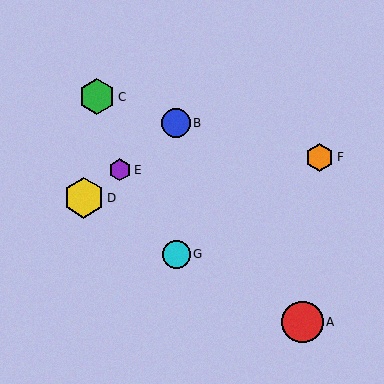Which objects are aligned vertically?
Objects B, G are aligned vertically.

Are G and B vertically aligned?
Yes, both are at x≈176.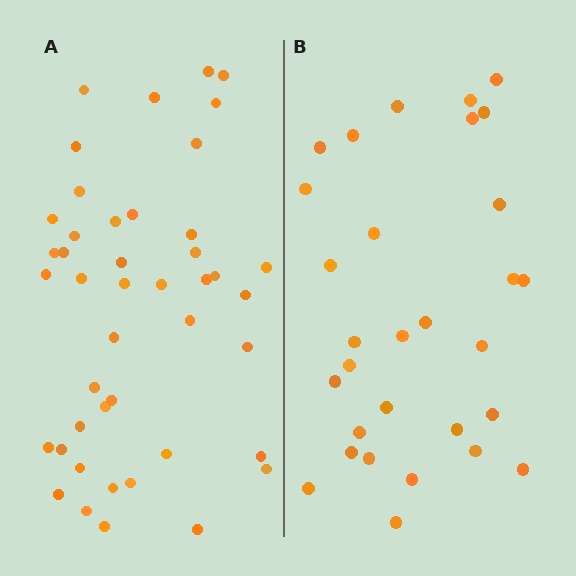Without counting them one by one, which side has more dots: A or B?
Region A (the left region) has more dots.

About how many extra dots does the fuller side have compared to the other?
Region A has approximately 15 more dots than region B.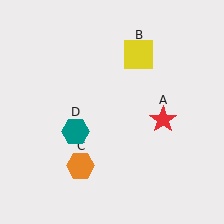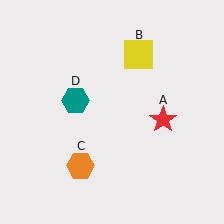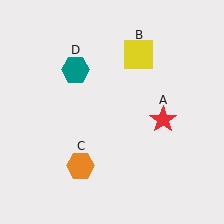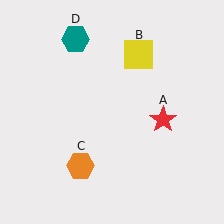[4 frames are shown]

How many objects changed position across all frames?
1 object changed position: teal hexagon (object D).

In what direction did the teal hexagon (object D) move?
The teal hexagon (object D) moved up.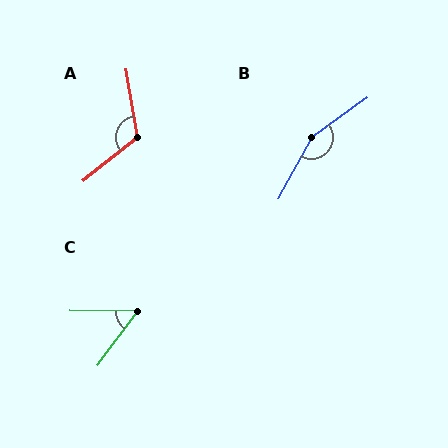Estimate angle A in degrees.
Approximately 119 degrees.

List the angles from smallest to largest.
C (54°), A (119°), B (154°).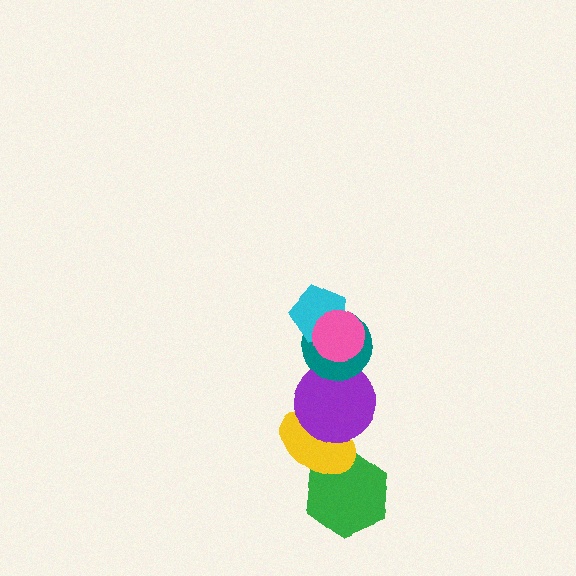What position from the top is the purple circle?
The purple circle is 4th from the top.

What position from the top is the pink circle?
The pink circle is 1st from the top.